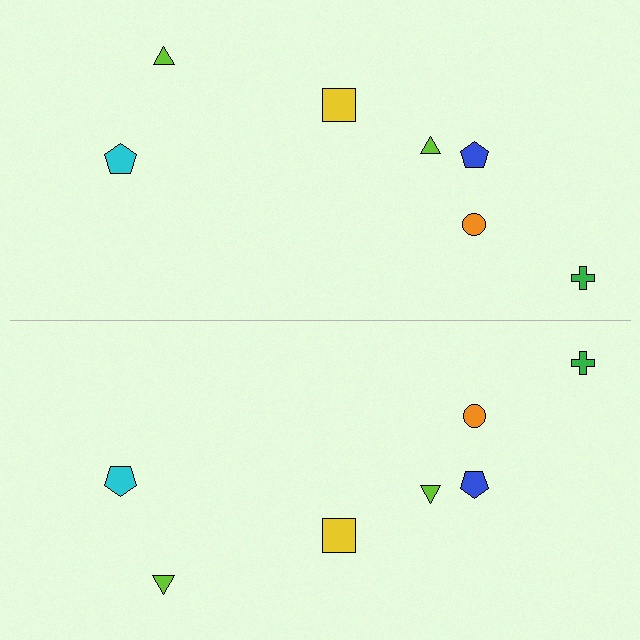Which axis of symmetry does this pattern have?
The pattern has a horizontal axis of symmetry running through the center of the image.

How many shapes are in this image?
There are 14 shapes in this image.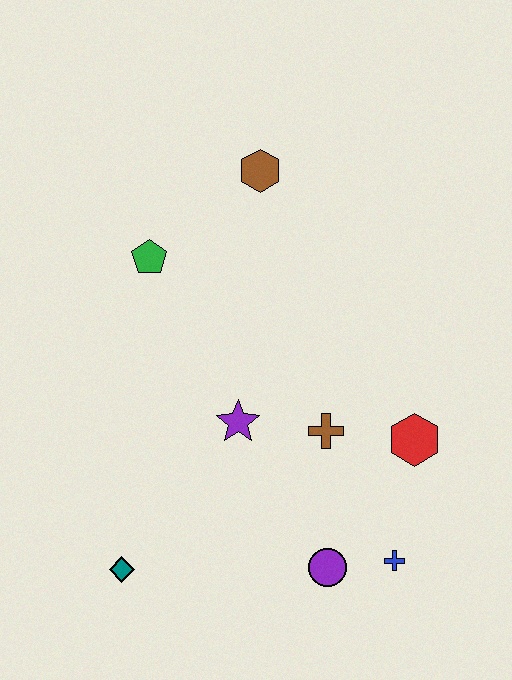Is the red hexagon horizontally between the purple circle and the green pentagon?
No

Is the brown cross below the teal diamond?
No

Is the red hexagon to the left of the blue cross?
No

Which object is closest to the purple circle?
The blue cross is closest to the purple circle.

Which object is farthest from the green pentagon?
The blue cross is farthest from the green pentagon.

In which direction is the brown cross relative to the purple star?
The brown cross is to the right of the purple star.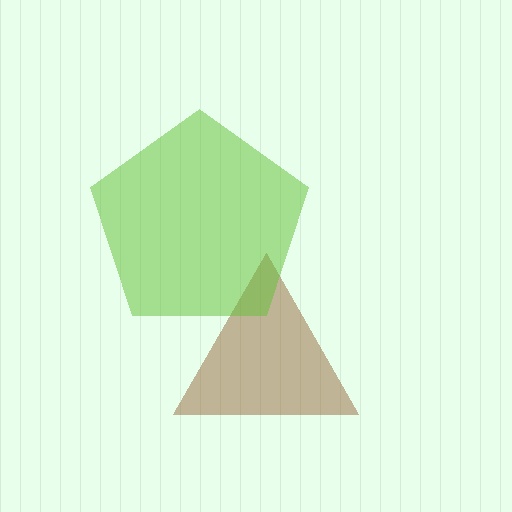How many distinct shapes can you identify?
There are 2 distinct shapes: a brown triangle, a lime pentagon.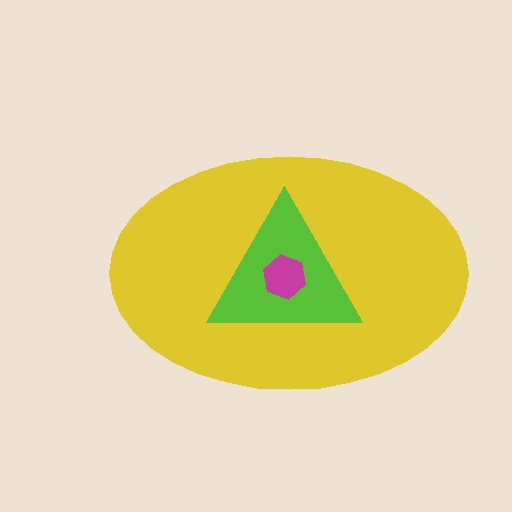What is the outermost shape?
The yellow ellipse.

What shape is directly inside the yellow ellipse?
The lime triangle.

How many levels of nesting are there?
3.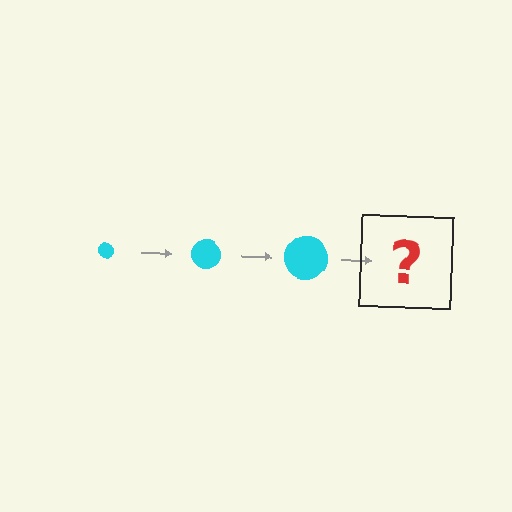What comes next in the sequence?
The next element should be a cyan circle, larger than the previous one.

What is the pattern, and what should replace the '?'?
The pattern is that the circle gets progressively larger each step. The '?' should be a cyan circle, larger than the previous one.